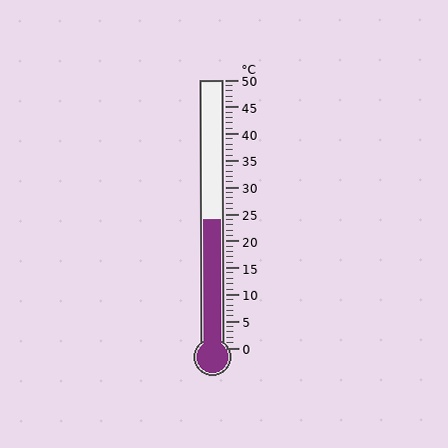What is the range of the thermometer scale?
The thermometer scale ranges from 0°C to 50°C.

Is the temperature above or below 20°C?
The temperature is above 20°C.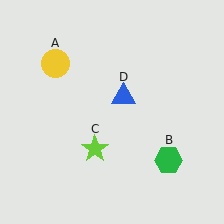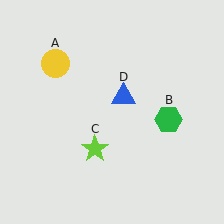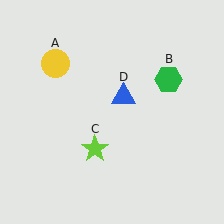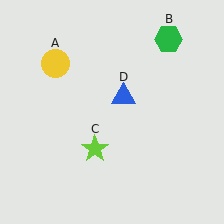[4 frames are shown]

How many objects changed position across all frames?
1 object changed position: green hexagon (object B).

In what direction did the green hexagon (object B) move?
The green hexagon (object B) moved up.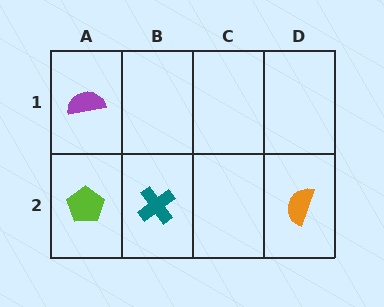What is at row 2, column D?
An orange semicircle.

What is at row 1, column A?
A purple semicircle.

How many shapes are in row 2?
3 shapes.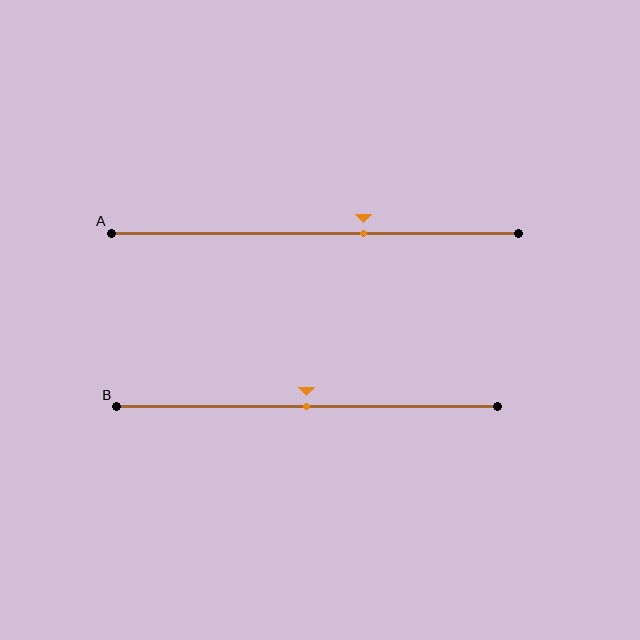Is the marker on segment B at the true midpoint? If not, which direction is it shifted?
Yes, the marker on segment B is at the true midpoint.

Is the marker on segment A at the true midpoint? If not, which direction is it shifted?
No, the marker on segment A is shifted to the right by about 12% of the segment length.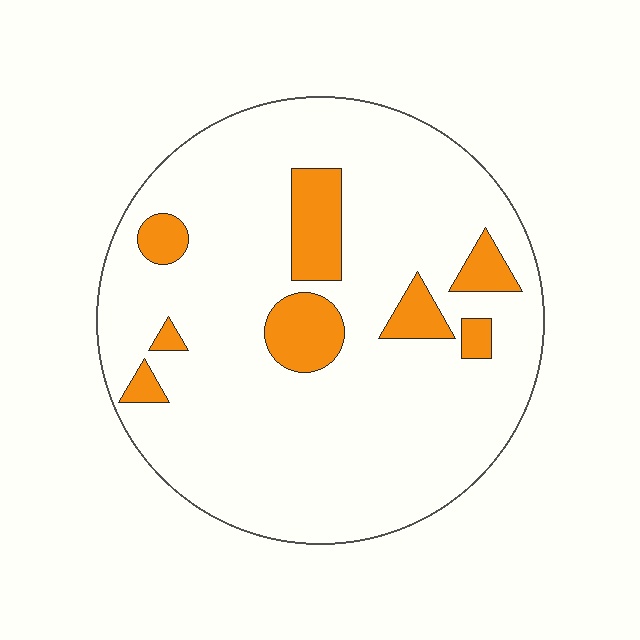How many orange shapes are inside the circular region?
8.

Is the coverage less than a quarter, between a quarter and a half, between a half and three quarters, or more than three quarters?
Less than a quarter.